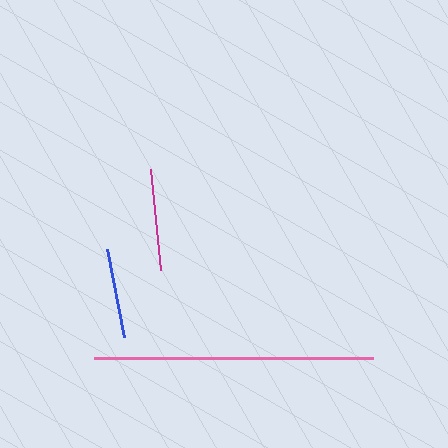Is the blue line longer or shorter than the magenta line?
The magenta line is longer than the blue line.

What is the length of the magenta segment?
The magenta segment is approximately 101 pixels long.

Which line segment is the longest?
The pink line is the longest at approximately 279 pixels.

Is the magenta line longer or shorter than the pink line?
The pink line is longer than the magenta line.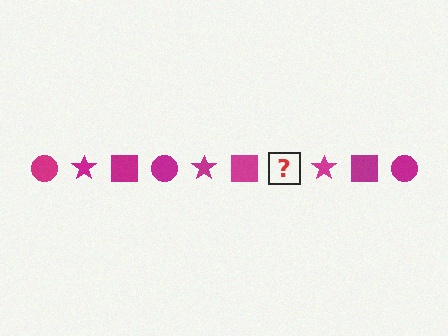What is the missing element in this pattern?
The missing element is a magenta circle.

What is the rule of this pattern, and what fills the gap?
The rule is that the pattern cycles through circle, star, square shapes in magenta. The gap should be filled with a magenta circle.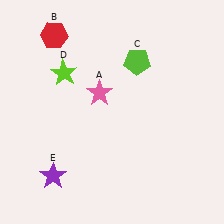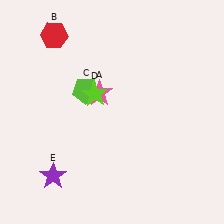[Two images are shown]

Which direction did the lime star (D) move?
The lime star (D) moved right.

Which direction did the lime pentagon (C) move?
The lime pentagon (C) moved left.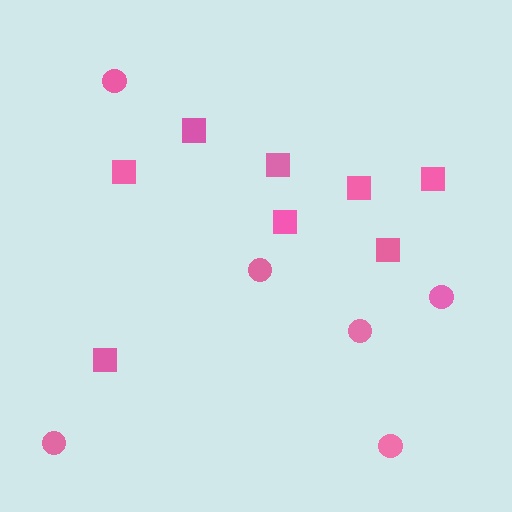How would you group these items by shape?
There are 2 groups: one group of circles (6) and one group of squares (8).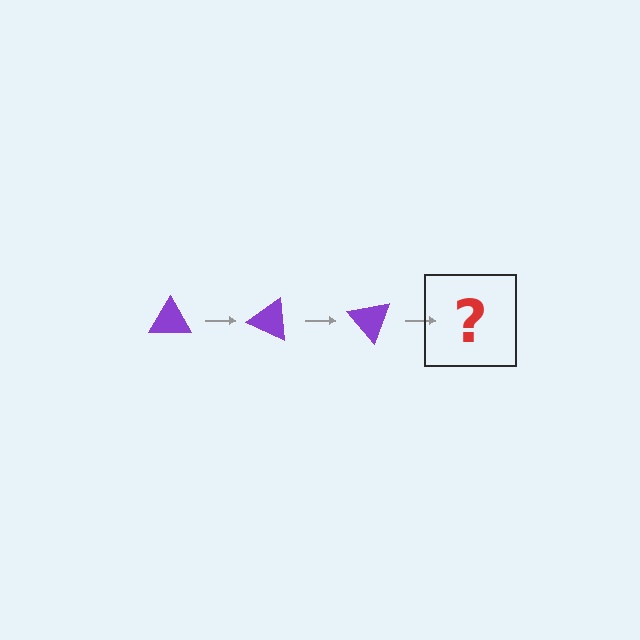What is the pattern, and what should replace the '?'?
The pattern is that the triangle rotates 25 degrees each step. The '?' should be a purple triangle rotated 75 degrees.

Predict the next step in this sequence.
The next step is a purple triangle rotated 75 degrees.